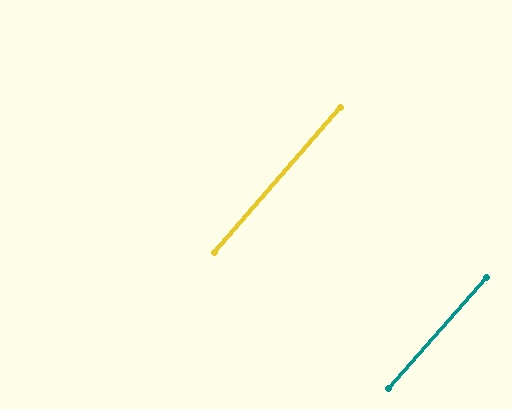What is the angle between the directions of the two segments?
Approximately 1 degree.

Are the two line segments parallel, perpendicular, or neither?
Parallel — their directions differ by only 0.5°.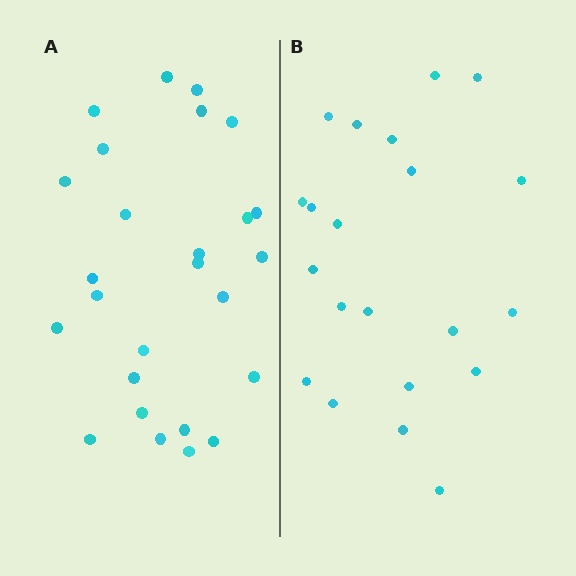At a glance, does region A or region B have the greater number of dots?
Region A (the left region) has more dots.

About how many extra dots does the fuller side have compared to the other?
Region A has about 5 more dots than region B.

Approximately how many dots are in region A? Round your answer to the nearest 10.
About 30 dots. (The exact count is 26, which rounds to 30.)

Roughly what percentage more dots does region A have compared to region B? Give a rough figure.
About 25% more.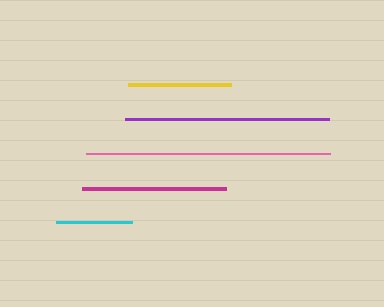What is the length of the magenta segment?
The magenta segment is approximately 143 pixels long.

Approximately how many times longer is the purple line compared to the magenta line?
The purple line is approximately 1.4 times the length of the magenta line.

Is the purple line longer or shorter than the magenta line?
The purple line is longer than the magenta line.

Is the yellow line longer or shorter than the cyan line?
The yellow line is longer than the cyan line.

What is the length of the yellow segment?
The yellow segment is approximately 103 pixels long.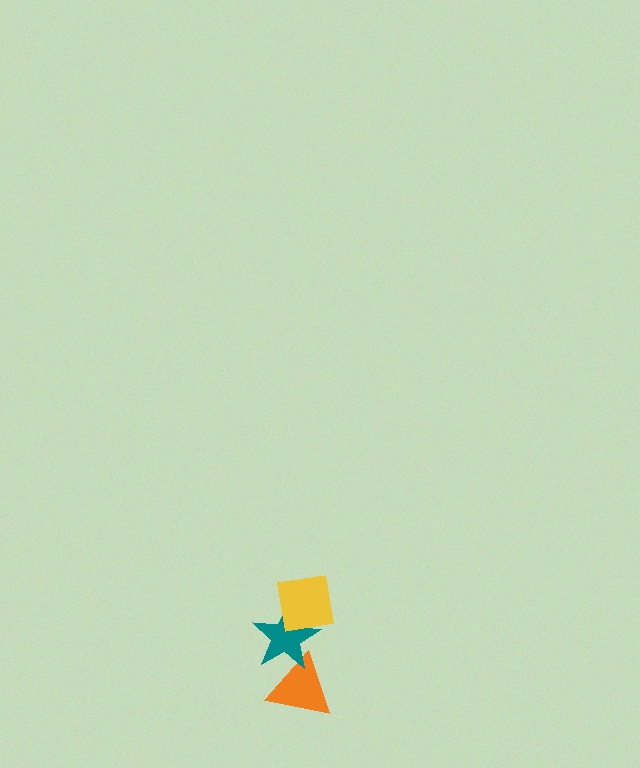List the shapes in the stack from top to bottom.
From top to bottom: the yellow square, the teal star, the orange triangle.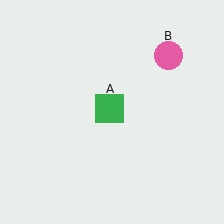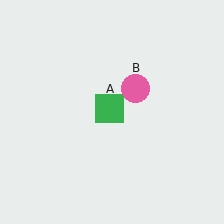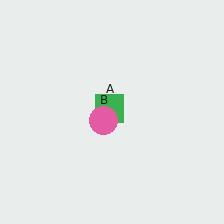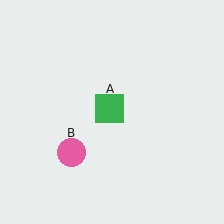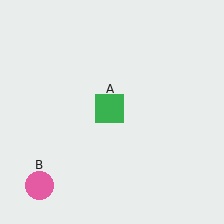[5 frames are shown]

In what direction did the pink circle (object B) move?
The pink circle (object B) moved down and to the left.